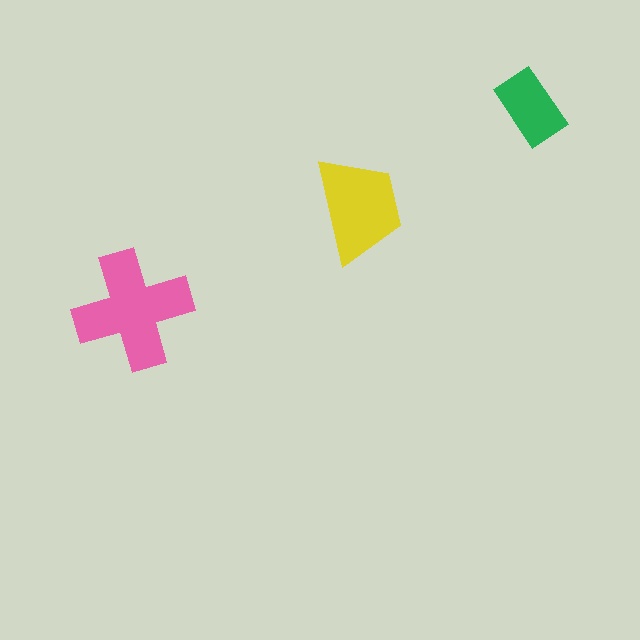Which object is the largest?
The pink cross.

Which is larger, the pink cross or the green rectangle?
The pink cross.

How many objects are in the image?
There are 3 objects in the image.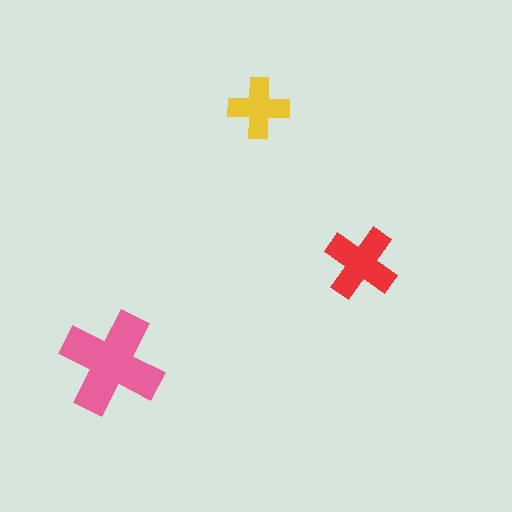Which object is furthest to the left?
The pink cross is leftmost.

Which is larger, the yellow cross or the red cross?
The red one.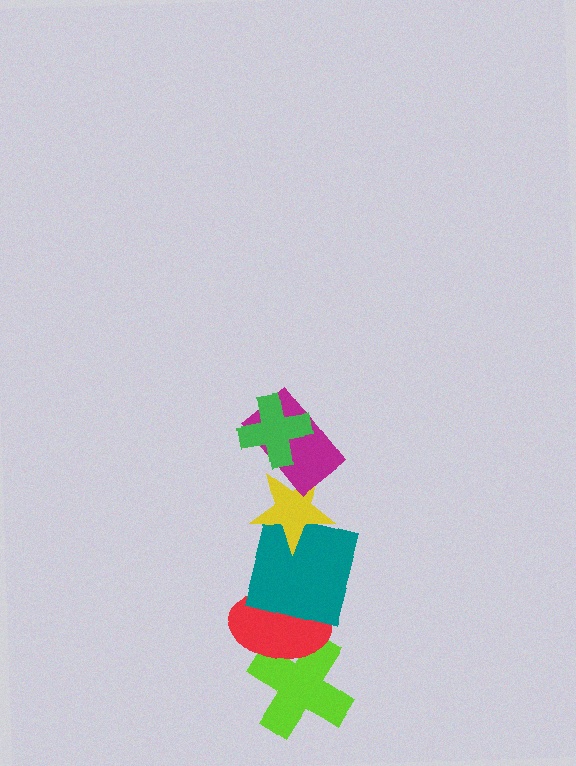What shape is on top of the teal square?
The yellow star is on top of the teal square.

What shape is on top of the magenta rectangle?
The green cross is on top of the magenta rectangle.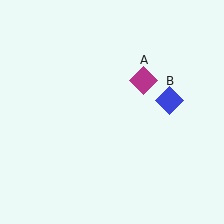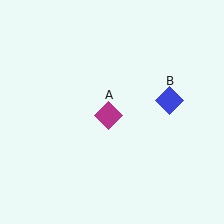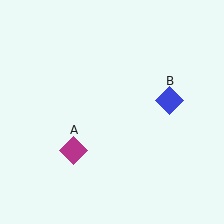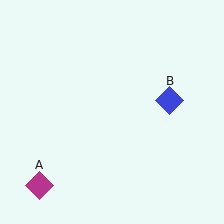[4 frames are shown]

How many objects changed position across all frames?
1 object changed position: magenta diamond (object A).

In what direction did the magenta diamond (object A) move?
The magenta diamond (object A) moved down and to the left.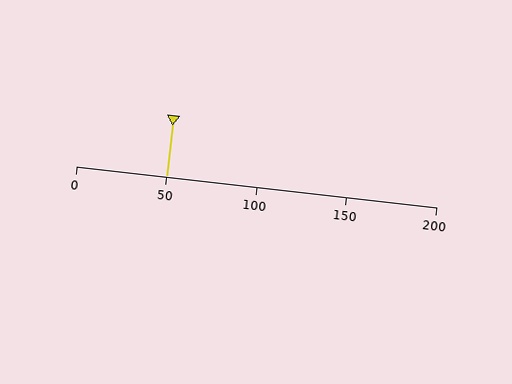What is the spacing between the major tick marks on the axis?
The major ticks are spaced 50 apart.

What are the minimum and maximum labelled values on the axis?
The axis runs from 0 to 200.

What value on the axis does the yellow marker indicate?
The marker indicates approximately 50.